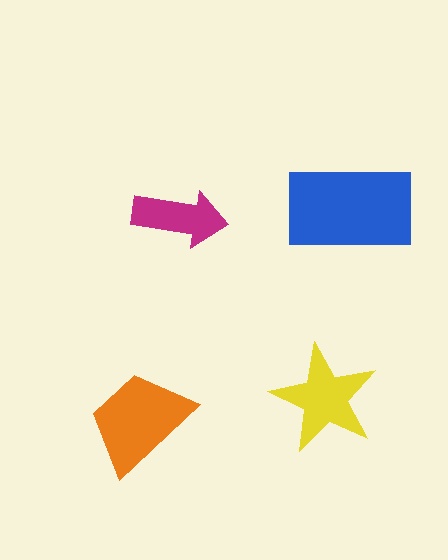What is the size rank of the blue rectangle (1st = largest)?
1st.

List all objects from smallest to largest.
The magenta arrow, the yellow star, the orange trapezoid, the blue rectangle.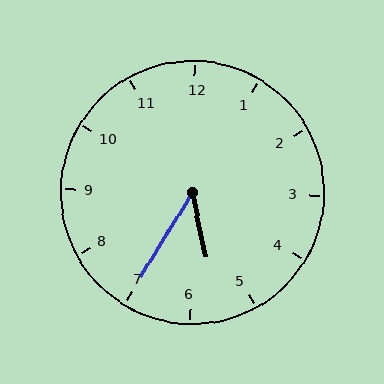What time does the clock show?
5:35.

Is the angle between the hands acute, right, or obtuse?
It is acute.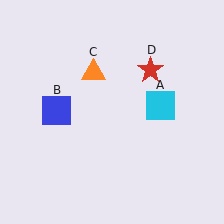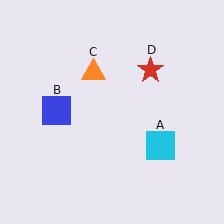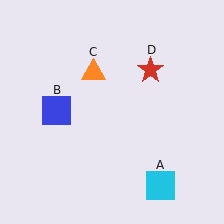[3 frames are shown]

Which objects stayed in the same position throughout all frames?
Blue square (object B) and orange triangle (object C) and red star (object D) remained stationary.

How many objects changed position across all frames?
1 object changed position: cyan square (object A).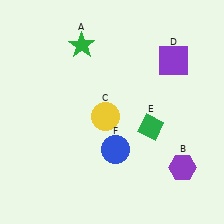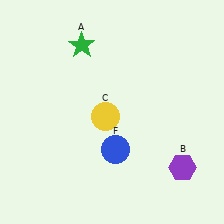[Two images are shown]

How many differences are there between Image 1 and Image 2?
There are 2 differences between the two images.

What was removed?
The purple square (D), the green diamond (E) were removed in Image 2.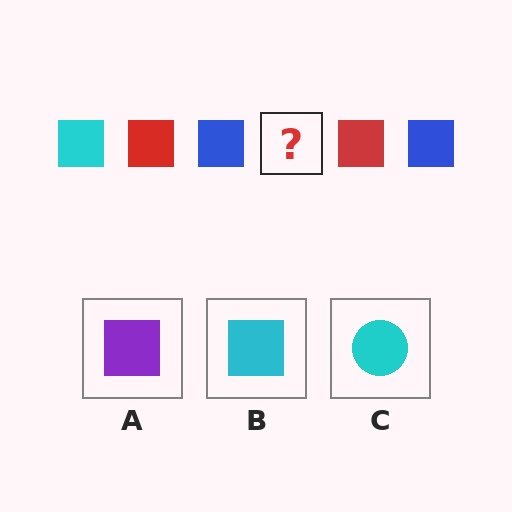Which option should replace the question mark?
Option B.